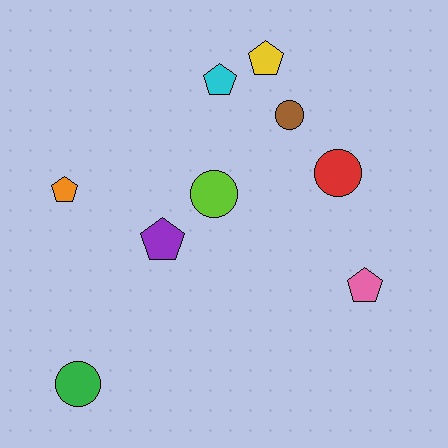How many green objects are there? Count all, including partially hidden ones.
There is 1 green object.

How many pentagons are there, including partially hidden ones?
There are 5 pentagons.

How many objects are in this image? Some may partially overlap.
There are 9 objects.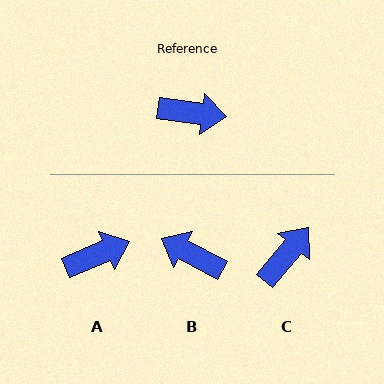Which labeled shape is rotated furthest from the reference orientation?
B, about 159 degrees away.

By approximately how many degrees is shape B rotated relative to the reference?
Approximately 159 degrees counter-clockwise.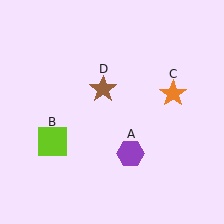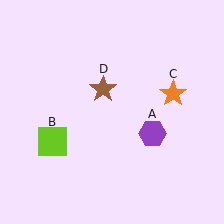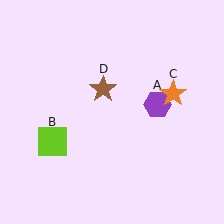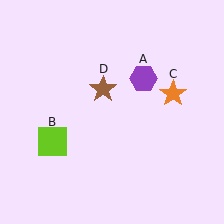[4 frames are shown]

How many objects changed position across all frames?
1 object changed position: purple hexagon (object A).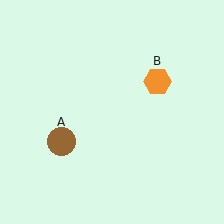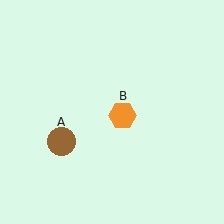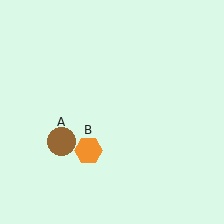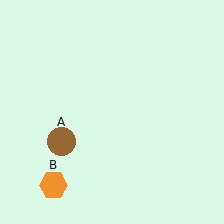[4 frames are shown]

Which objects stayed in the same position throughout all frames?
Brown circle (object A) remained stationary.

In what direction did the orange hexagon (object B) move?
The orange hexagon (object B) moved down and to the left.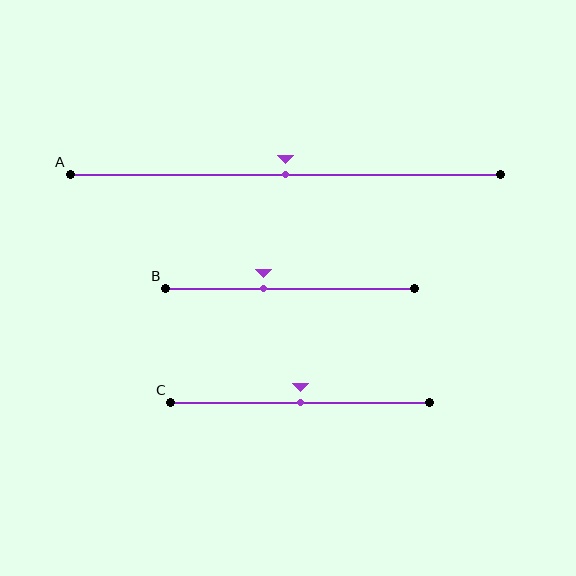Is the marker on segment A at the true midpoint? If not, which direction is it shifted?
Yes, the marker on segment A is at the true midpoint.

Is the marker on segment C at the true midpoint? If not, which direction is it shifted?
Yes, the marker on segment C is at the true midpoint.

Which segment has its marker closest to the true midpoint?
Segment A has its marker closest to the true midpoint.